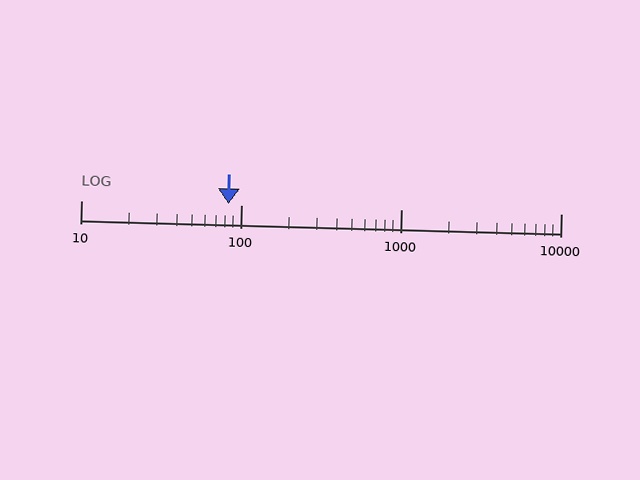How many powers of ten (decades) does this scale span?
The scale spans 3 decades, from 10 to 10000.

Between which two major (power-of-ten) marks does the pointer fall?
The pointer is between 10 and 100.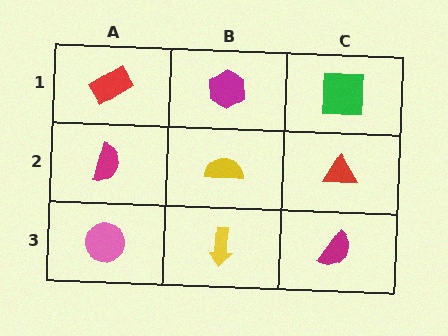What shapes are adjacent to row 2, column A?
A red rectangle (row 1, column A), a pink circle (row 3, column A), a yellow semicircle (row 2, column B).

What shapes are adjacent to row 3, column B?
A yellow semicircle (row 2, column B), a pink circle (row 3, column A), a magenta semicircle (row 3, column C).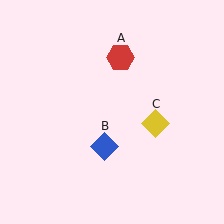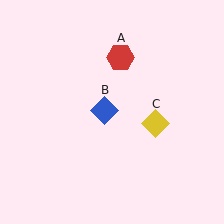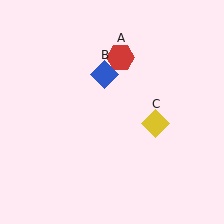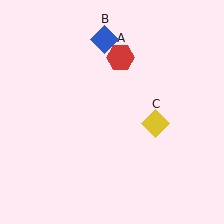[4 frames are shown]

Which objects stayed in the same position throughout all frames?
Red hexagon (object A) and yellow diamond (object C) remained stationary.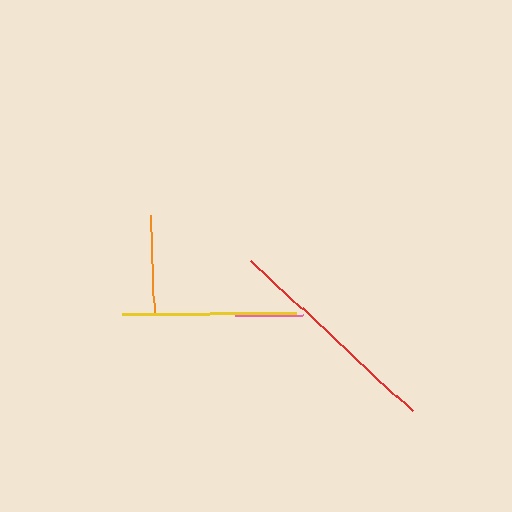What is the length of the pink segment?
The pink segment is approximately 68 pixels long.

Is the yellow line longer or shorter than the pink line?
The yellow line is longer than the pink line.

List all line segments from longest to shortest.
From longest to shortest: red, yellow, orange, pink.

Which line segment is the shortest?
The pink line is the shortest at approximately 68 pixels.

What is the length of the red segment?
The red segment is approximately 220 pixels long.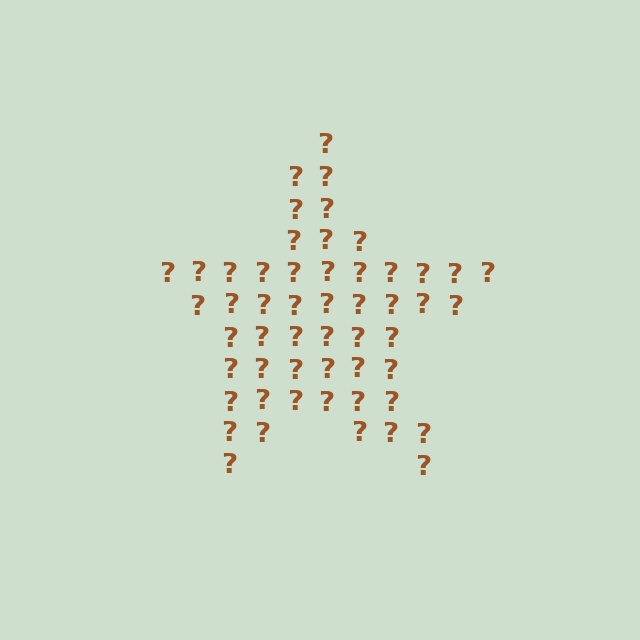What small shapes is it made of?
It is made of small question marks.